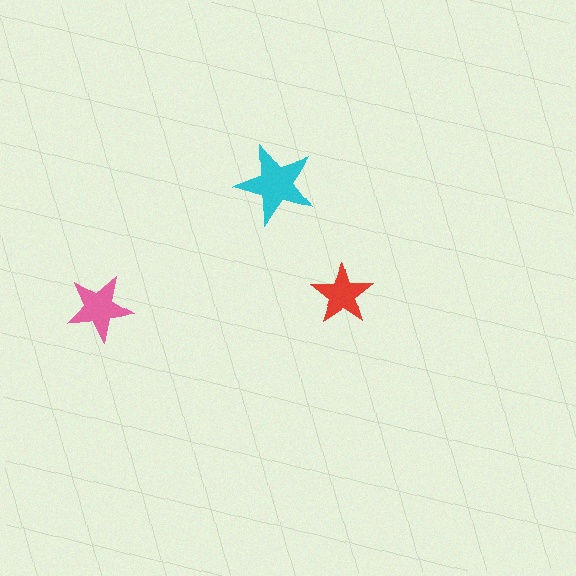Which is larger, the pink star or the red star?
The pink one.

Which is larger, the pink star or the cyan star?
The cyan one.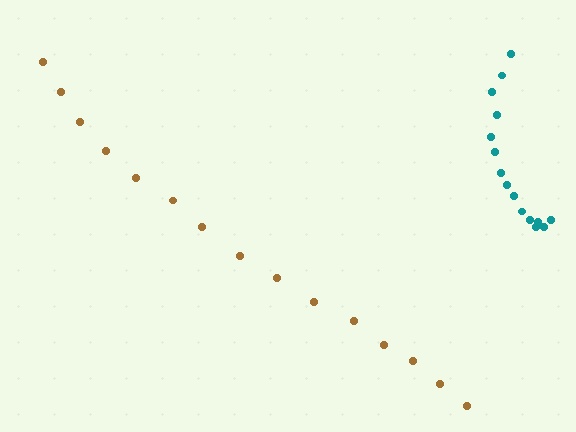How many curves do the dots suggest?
There are 2 distinct paths.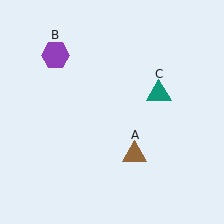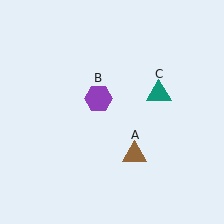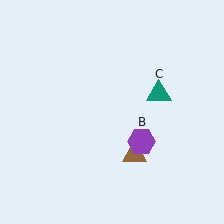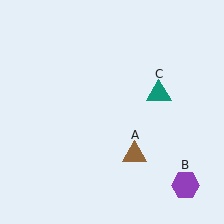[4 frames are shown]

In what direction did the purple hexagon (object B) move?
The purple hexagon (object B) moved down and to the right.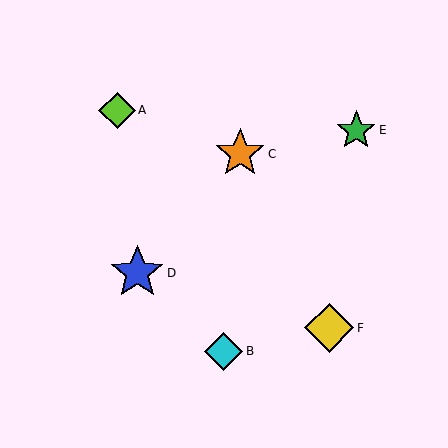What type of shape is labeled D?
Shape D is a blue star.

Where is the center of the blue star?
The center of the blue star is at (137, 273).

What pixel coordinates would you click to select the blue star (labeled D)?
Click at (137, 273) to select the blue star D.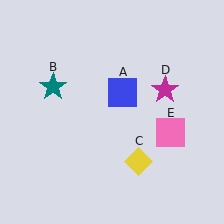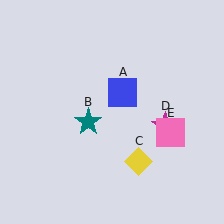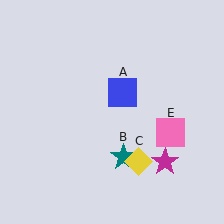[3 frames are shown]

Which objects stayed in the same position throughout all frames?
Blue square (object A) and yellow diamond (object C) and pink square (object E) remained stationary.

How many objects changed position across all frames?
2 objects changed position: teal star (object B), magenta star (object D).